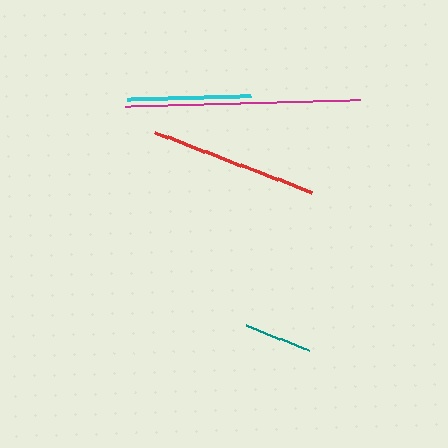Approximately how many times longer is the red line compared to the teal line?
The red line is approximately 2.5 times the length of the teal line.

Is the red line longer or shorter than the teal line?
The red line is longer than the teal line.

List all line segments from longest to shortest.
From longest to shortest: magenta, red, cyan, teal.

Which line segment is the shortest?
The teal line is the shortest at approximately 68 pixels.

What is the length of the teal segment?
The teal segment is approximately 68 pixels long.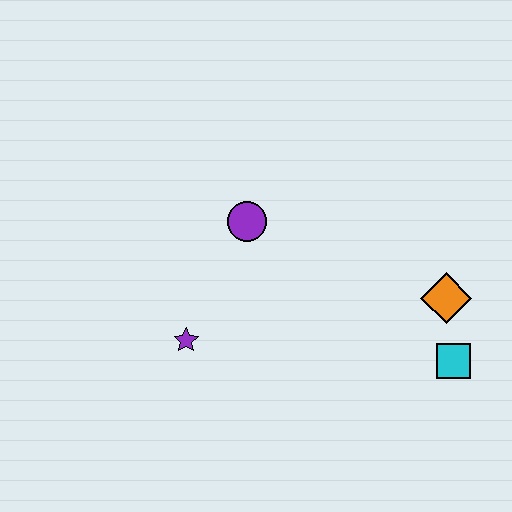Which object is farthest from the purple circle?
The cyan square is farthest from the purple circle.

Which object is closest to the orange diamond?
The cyan square is closest to the orange diamond.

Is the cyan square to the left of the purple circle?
No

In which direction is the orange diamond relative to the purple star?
The orange diamond is to the right of the purple star.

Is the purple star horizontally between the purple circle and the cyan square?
No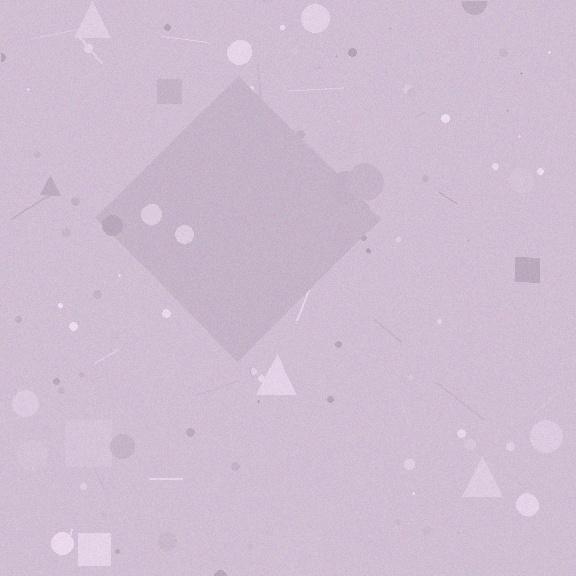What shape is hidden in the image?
A diamond is hidden in the image.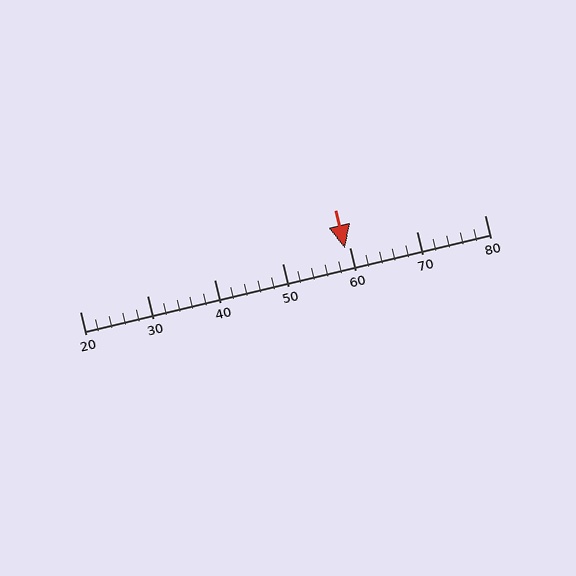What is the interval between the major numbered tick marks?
The major tick marks are spaced 10 units apart.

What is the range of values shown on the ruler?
The ruler shows values from 20 to 80.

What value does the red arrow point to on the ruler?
The red arrow points to approximately 59.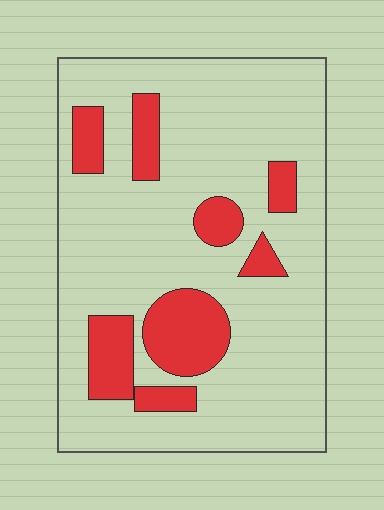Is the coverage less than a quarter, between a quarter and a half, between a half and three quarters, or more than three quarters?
Less than a quarter.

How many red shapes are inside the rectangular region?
8.